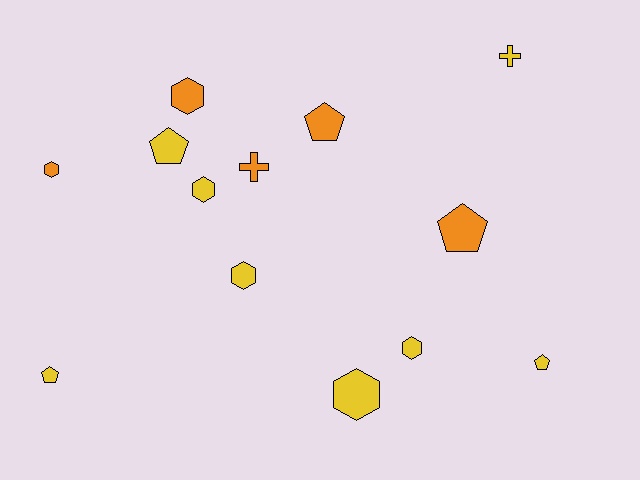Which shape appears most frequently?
Hexagon, with 6 objects.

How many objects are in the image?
There are 13 objects.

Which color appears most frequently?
Yellow, with 8 objects.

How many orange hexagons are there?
There are 2 orange hexagons.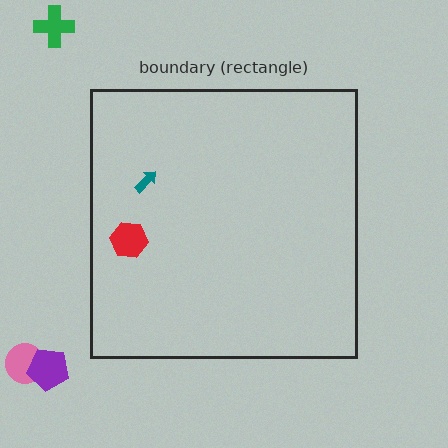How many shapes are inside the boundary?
2 inside, 3 outside.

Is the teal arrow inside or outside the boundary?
Inside.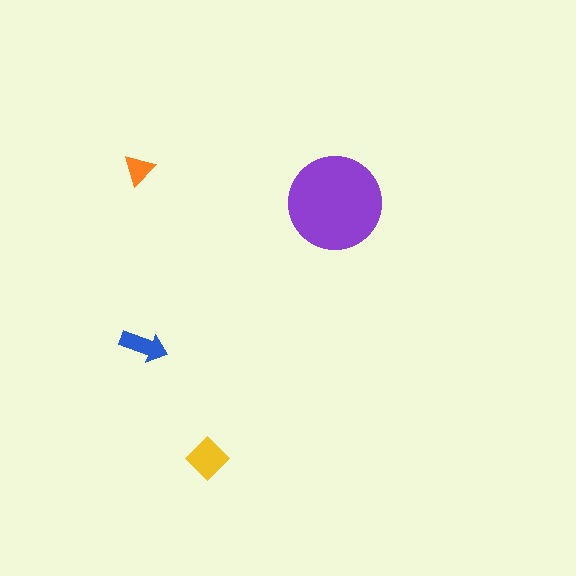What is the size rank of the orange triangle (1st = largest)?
4th.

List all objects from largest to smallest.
The purple circle, the yellow diamond, the blue arrow, the orange triangle.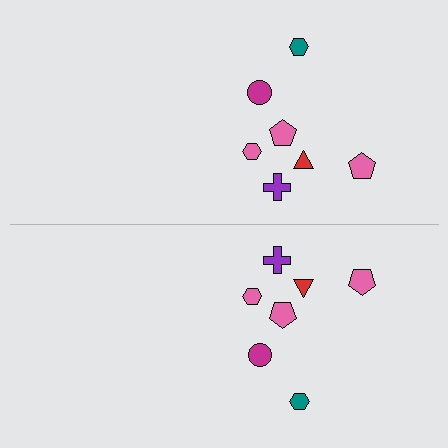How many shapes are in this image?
There are 14 shapes in this image.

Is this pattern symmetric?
Yes, this pattern has bilateral (reflection) symmetry.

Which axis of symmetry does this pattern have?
The pattern has a horizontal axis of symmetry running through the center of the image.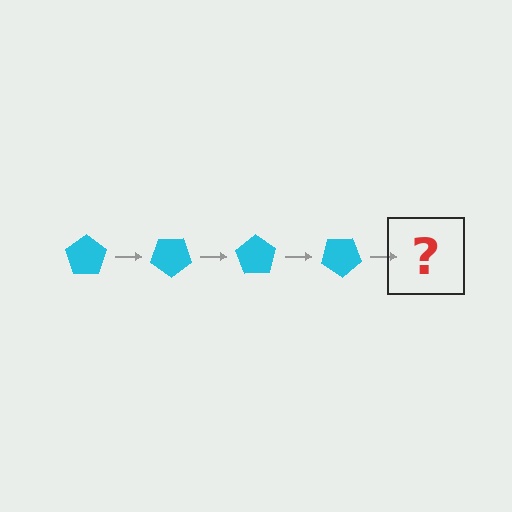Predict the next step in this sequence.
The next step is a cyan pentagon rotated 140 degrees.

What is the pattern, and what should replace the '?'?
The pattern is that the pentagon rotates 35 degrees each step. The '?' should be a cyan pentagon rotated 140 degrees.